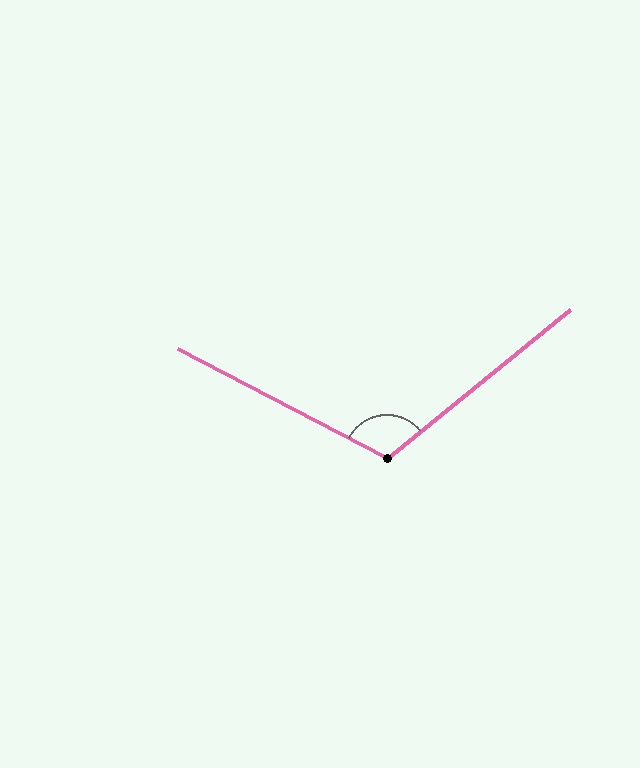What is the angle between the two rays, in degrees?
Approximately 114 degrees.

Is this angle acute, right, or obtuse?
It is obtuse.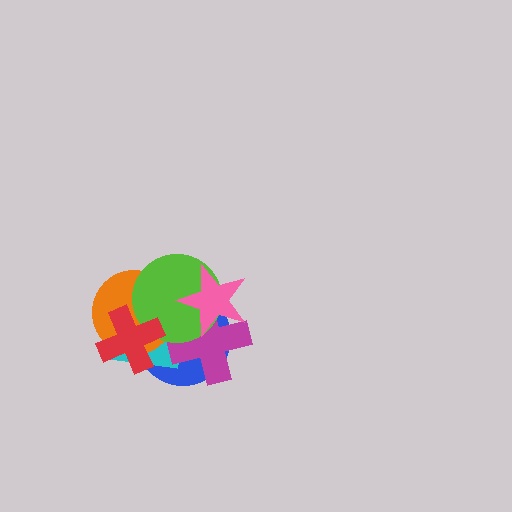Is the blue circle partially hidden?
Yes, it is partially covered by another shape.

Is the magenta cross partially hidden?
Yes, it is partially covered by another shape.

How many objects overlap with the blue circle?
6 objects overlap with the blue circle.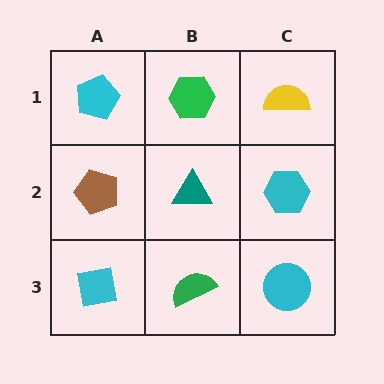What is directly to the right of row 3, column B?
A cyan circle.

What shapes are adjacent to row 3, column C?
A cyan hexagon (row 2, column C), a green semicircle (row 3, column B).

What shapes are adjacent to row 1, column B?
A teal triangle (row 2, column B), a cyan pentagon (row 1, column A), a yellow semicircle (row 1, column C).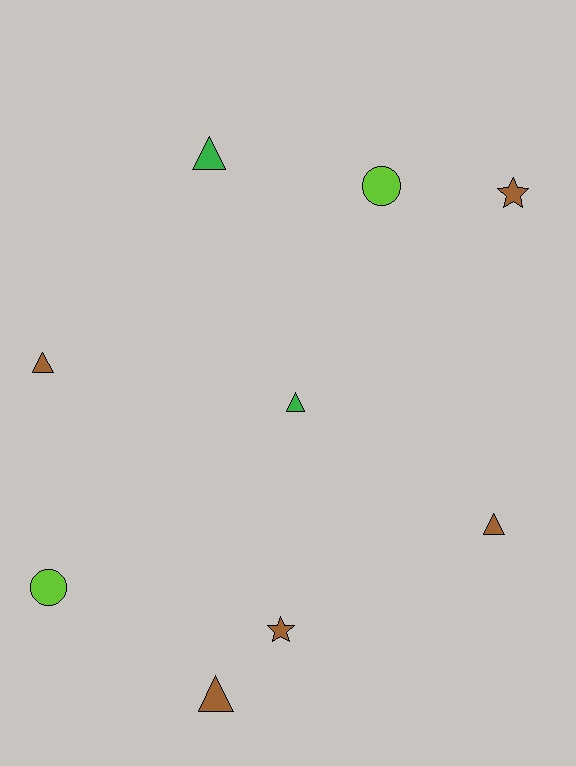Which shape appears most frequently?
Triangle, with 5 objects.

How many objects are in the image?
There are 9 objects.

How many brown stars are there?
There are 2 brown stars.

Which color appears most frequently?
Brown, with 5 objects.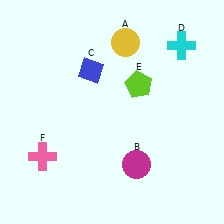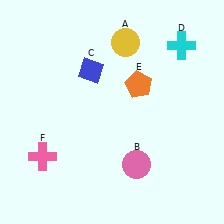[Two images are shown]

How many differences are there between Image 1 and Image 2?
There are 2 differences between the two images.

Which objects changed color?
B changed from magenta to pink. E changed from lime to orange.